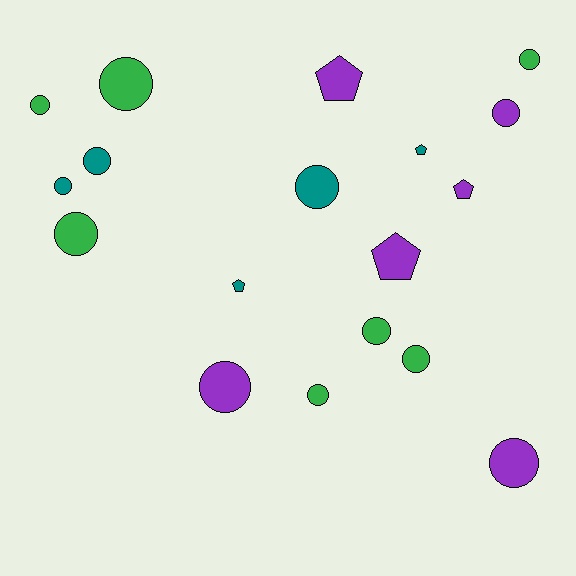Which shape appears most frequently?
Circle, with 13 objects.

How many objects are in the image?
There are 18 objects.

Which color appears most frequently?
Green, with 7 objects.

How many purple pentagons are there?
There are 3 purple pentagons.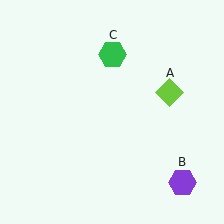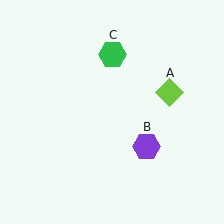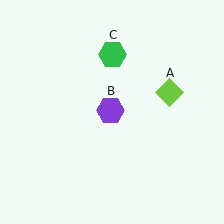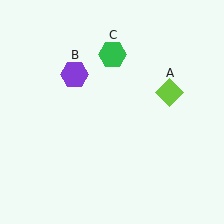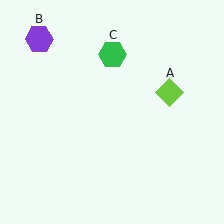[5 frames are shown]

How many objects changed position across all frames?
1 object changed position: purple hexagon (object B).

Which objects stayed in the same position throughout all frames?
Lime diamond (object A) and green hexagon (object C) remained stationary.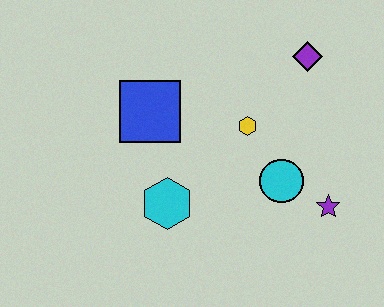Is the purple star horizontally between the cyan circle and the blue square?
No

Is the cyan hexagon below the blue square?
Yes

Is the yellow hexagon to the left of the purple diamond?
Yes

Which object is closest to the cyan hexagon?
The blue square is closest to the cyan hexagon.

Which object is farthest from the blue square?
The purple star is farthest from the blue square.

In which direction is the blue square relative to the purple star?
The blue square is to the left of the purple star.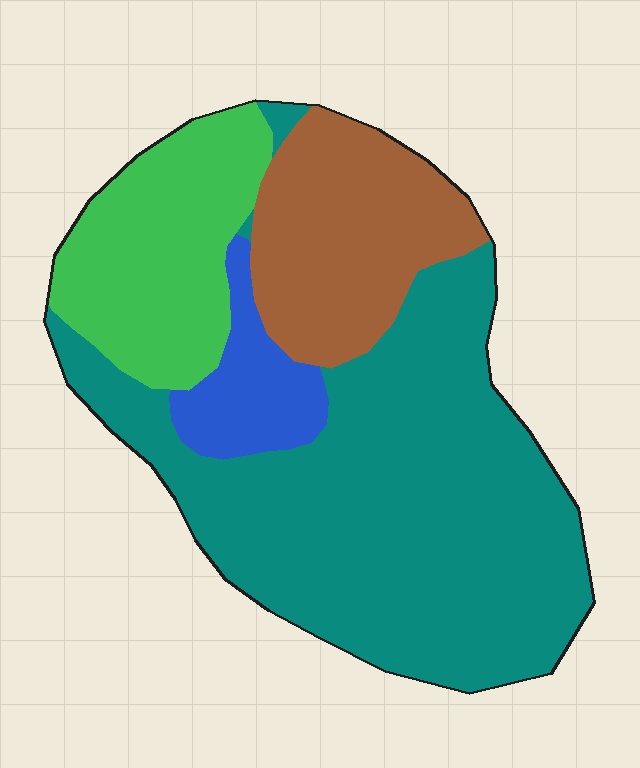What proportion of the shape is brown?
Brown takes up less than a quarter of the shape.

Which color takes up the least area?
Blue, at roughly 10%.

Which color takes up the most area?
Teal, at roughly 55%.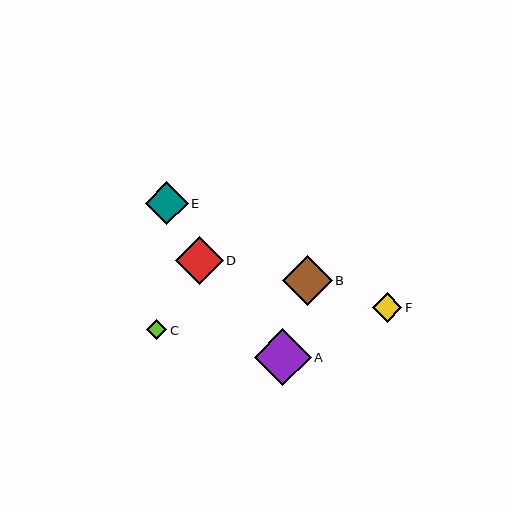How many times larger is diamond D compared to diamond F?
Diamond D is approximately 1.6 times the size of diamond F.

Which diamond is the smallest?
Diamond C is the smallest with a size of approximately 20 pixels.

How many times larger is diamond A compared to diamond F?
Diamond A is approximately 1.9 times the size of diamond F.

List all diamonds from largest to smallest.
From largest to smallest: A, B, D, E, F, C.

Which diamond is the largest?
Diamond A is the largest with a size of approximately 57 pixels.